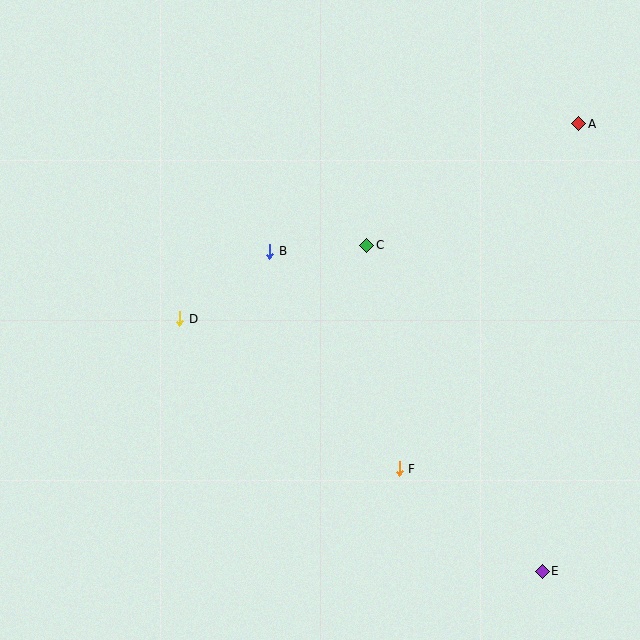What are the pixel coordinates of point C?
Point C is at (367, 245).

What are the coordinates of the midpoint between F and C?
The midpoint between F and C is at (383, 357).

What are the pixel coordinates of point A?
Point A is at (579, 124).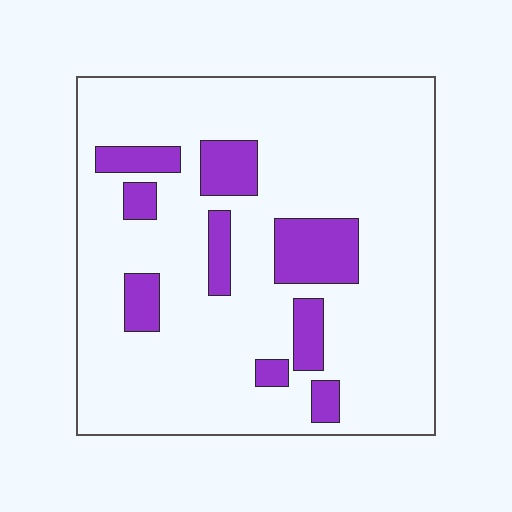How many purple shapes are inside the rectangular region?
9.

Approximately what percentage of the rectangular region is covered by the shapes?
Approximately 15%.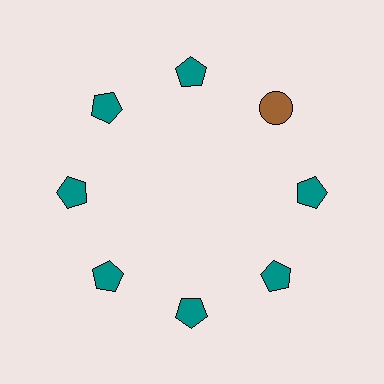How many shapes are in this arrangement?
There are 8 shapes arranged in a ring pattern.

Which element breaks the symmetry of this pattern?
The brown circle at roughly the 2 o'clock position breaks the symmetry. All other shapes are teal pentagons.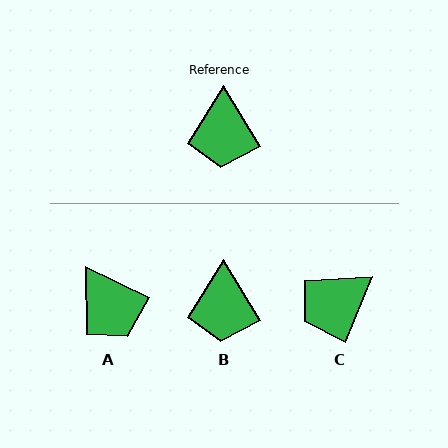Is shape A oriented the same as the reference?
No, it is off by about 33 degrees.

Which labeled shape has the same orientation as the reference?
B.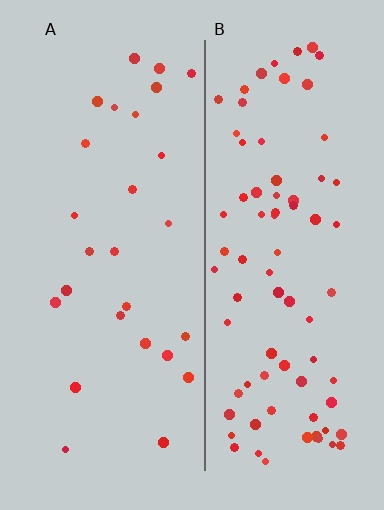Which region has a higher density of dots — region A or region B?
B (the right).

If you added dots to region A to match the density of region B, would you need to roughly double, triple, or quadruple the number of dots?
Approximately triple.